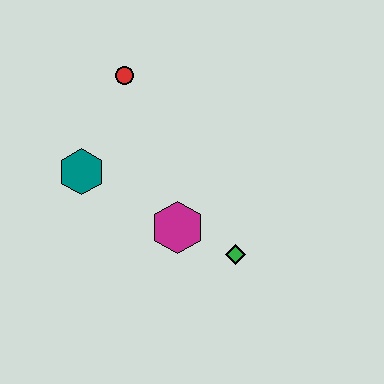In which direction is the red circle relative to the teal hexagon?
The red circle is above the teal hexagon.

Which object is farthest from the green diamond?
The red circle is farthest from the green diamond.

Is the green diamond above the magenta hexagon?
No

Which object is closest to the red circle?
The teal hexagon is closest to the red circle.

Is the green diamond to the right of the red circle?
Yes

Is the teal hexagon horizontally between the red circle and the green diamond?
No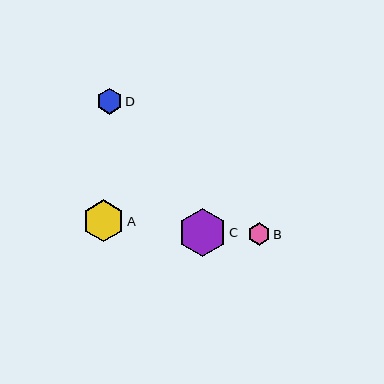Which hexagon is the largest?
Hexagon C is the largest with a size of approximately 48 pixels.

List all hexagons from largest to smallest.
From largest to smallest: C, A, D, B.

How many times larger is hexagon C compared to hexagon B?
Hexagon C is approximately 2.2 times the size of hexagon B.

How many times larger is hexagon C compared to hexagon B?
Hexagon C is approximately 2.2 times the size of hexagon B.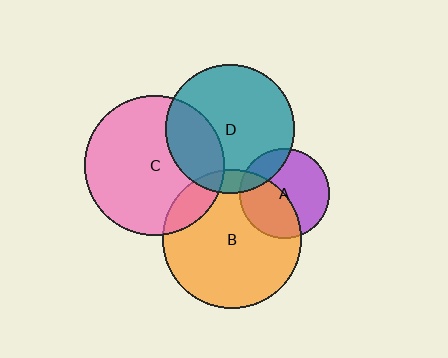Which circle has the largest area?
Circle C (pink).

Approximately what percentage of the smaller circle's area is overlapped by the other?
Approximately 10%.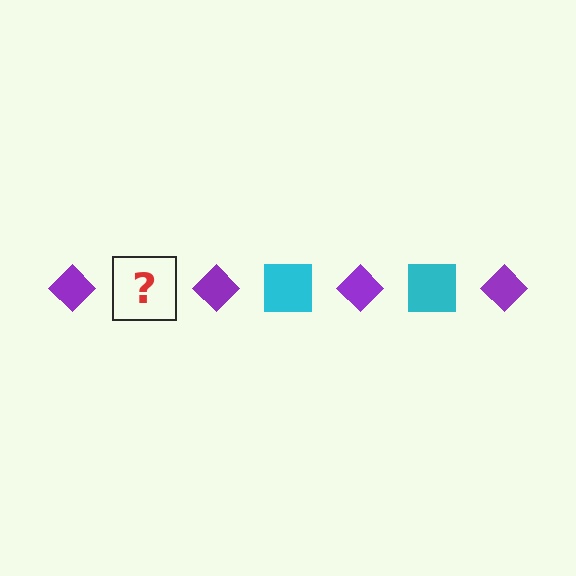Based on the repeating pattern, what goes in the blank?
The blank should be a cyan square.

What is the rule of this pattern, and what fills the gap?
The rule is that the pattern alternates between purple diamond and cyan square. The gap should be filled with a cyan square.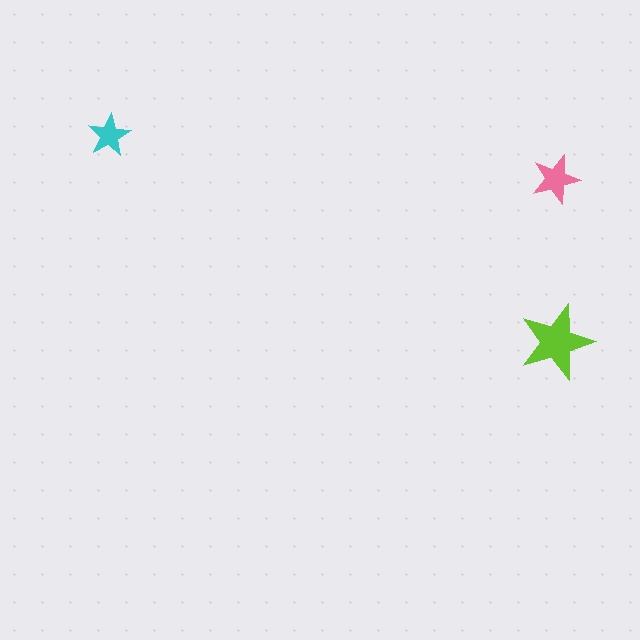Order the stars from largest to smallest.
the lime one, the pink one, the cyan one.